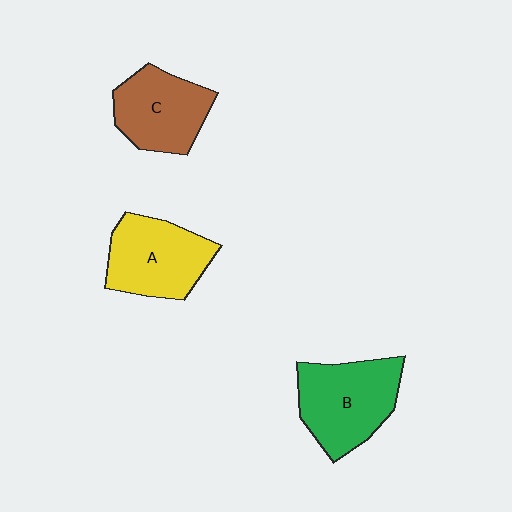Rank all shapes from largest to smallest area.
From largest to smallest: B (green), A (yellow), C (brown).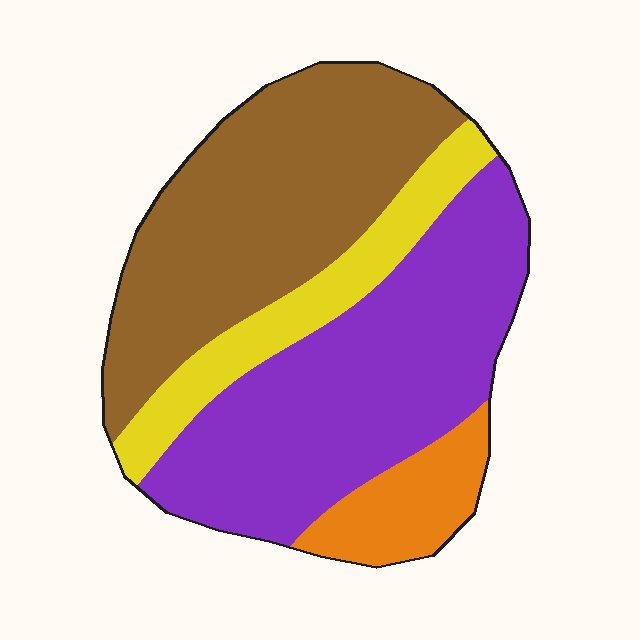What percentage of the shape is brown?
Brown takes up about three eighths (3/8) of the shape.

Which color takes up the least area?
Orange, at roughly 10%.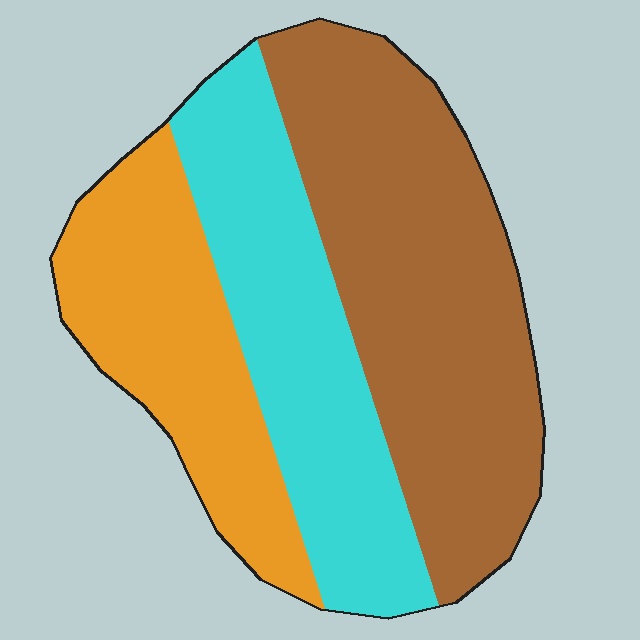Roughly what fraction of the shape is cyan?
Cyan covers around 30% of the shape.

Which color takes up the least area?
Orange, at roughly 25%.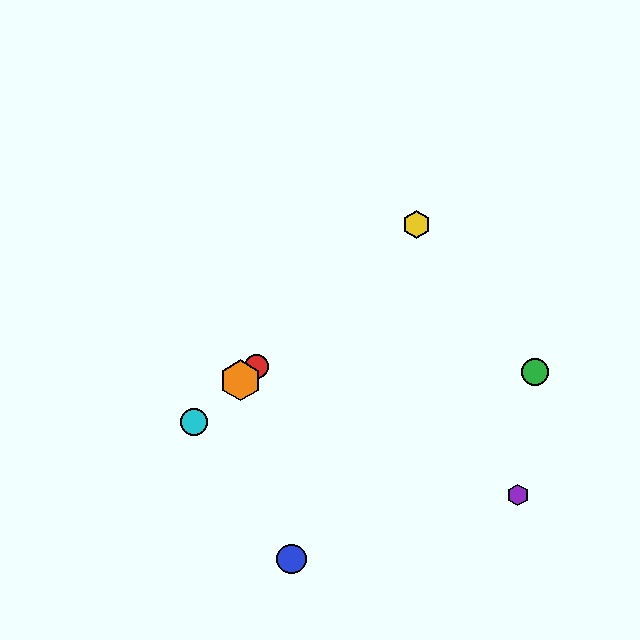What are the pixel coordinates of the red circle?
The red circle is at (256, 366).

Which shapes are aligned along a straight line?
The red circle, the yellow hexagon, the orange hexagon, the cyan circle are aligned along a straight line.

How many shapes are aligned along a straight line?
4 shapes (the red circle, the yellow hexagon, the orange hexagon, the cyan circle) are aligned along a straight line.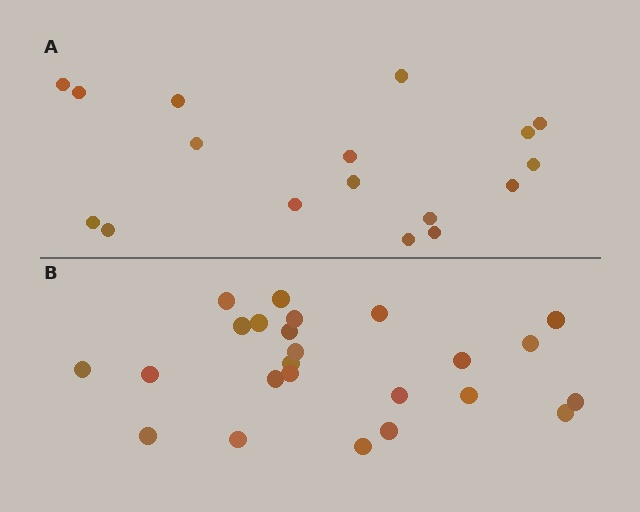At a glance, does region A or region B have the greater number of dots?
Region B (the bottom region) has more dots.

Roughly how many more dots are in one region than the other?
Region B has roughly 8 or so more dots than region A.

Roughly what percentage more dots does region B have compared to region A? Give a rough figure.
About 40% more.